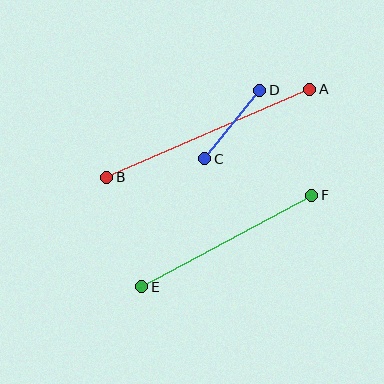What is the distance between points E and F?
The distance is approximately 193 pixels.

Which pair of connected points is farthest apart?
Points A and B are farthest apart.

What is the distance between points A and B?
The distance is approximately 221 pixels.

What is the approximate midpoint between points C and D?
The midpoint is at approximately (232, 125) pixels.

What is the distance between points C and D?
The distance is approximately 88 pixels.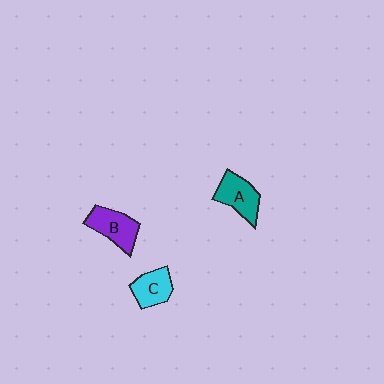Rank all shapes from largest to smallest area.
From largest to smallest: B (purple), A (teal), C (cyan).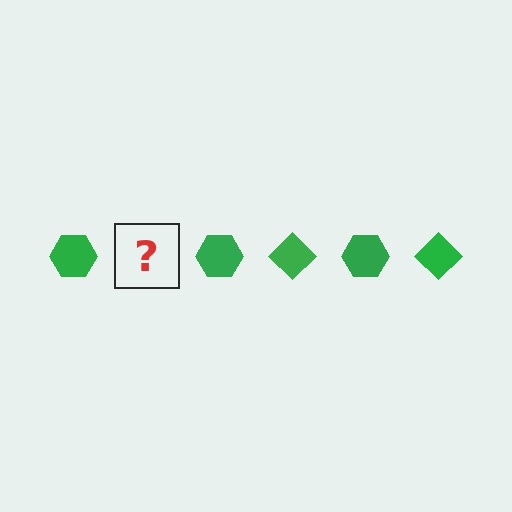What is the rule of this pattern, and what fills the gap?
The rule is that the pattern cycles through hexagon, diamond shapes in green. The gap should be filled with a green diamond.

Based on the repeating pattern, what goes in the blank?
The blank should be a green diamond.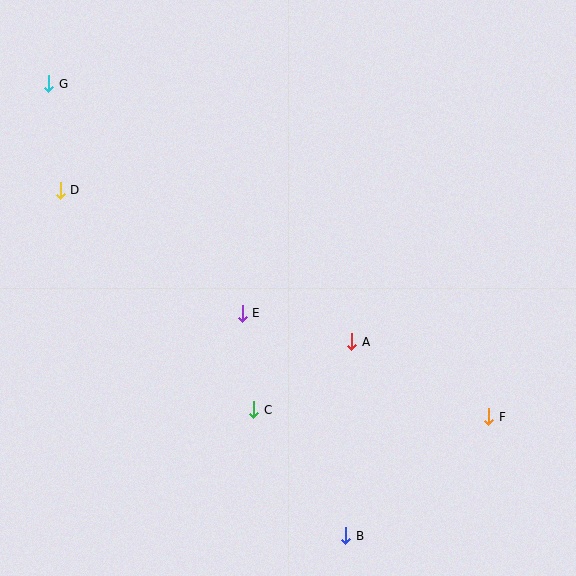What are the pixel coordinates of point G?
Point G is at (49, 84).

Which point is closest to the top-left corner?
Point G is closest to the top-left corner.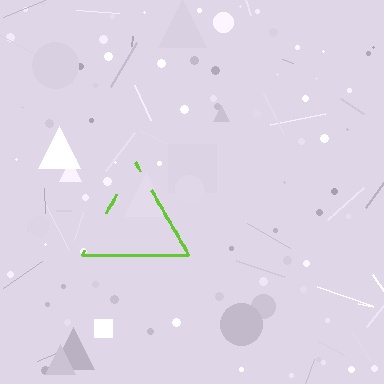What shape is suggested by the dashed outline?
The dashed outline suggests a triangle.